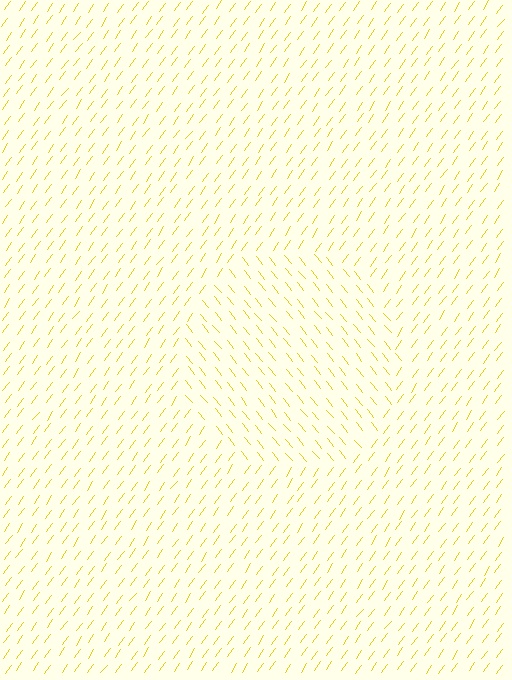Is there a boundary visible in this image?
Yes, there is a texture boundary formed by a change in line orientation.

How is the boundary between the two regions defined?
The boundary is defined purely by a change in line orientation (approximately 75 degrees difference). All lines are the same color and thickness.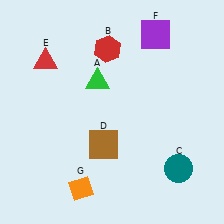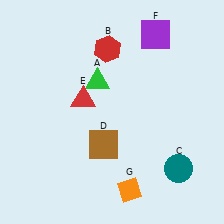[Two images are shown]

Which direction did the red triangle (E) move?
The red triangle (E) moved down.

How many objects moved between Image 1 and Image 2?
2 objects moved between the two images.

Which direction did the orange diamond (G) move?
The orange diamond (G) moved right.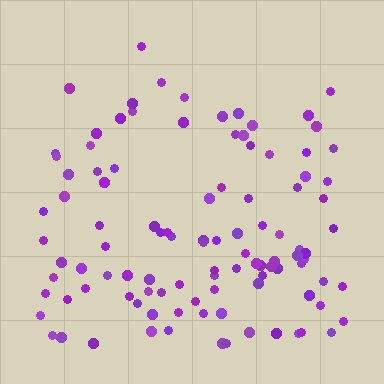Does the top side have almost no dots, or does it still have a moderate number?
Still a moderate number, just noticeably fewer than the bottom.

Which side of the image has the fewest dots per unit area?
The top.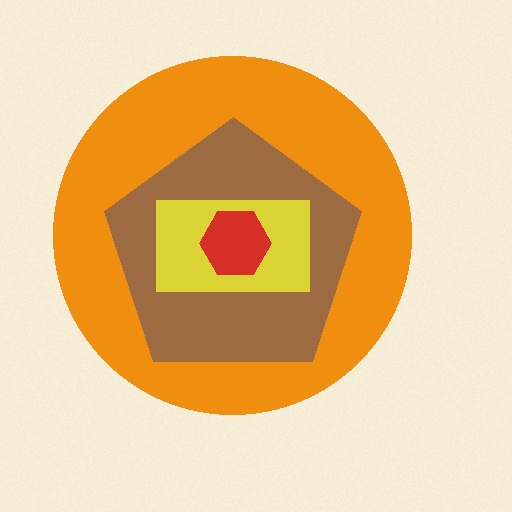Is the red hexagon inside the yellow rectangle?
Yes.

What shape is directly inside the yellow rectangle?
The red hexagon.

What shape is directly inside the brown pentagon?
The yellow rectangle.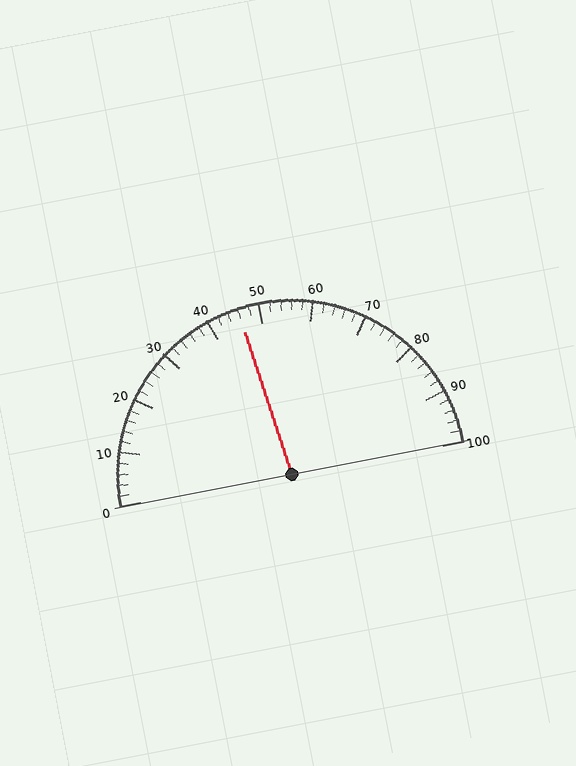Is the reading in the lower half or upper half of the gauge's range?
The reading is in the lower half of the range (0 to 100).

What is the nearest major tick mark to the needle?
The nearest major tick mark is 50.